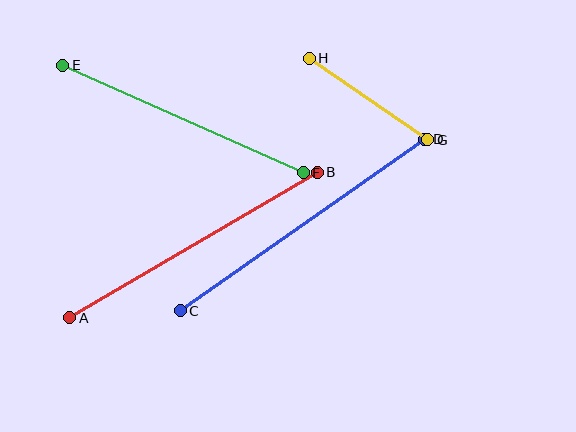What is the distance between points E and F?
The distance is approximately 263 pixels.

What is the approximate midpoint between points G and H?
The midpoint is at approximately (369, 99) pixels.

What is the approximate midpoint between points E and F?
The midpoint is at approximately (183, 119) pixels.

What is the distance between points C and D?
The distance is approximately 299 pixels.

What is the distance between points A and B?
The distance is approximately 287 pixels.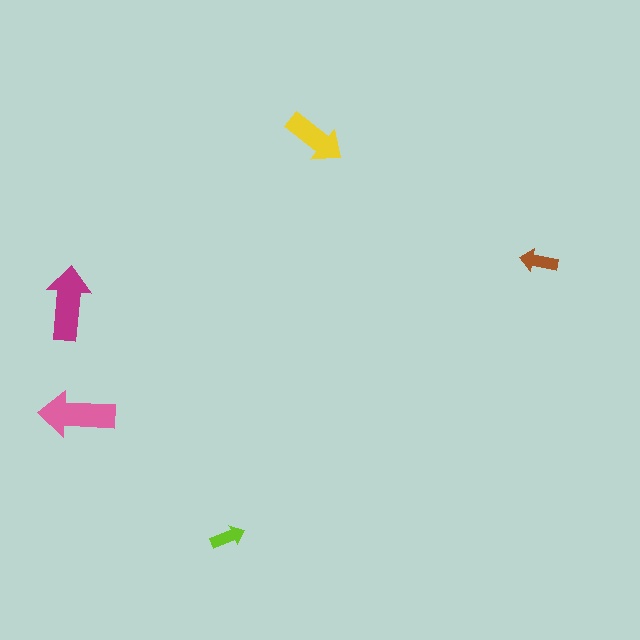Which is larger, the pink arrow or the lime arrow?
The pink one.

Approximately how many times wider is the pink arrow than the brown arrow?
About 2 times wider.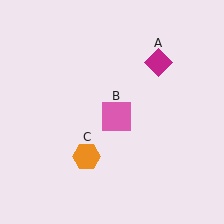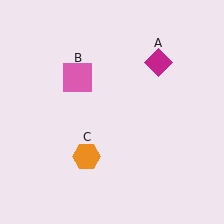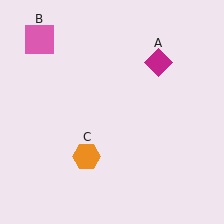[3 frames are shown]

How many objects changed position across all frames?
1 object changed position: pink square (object B).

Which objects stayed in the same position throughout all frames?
Magenta diamond (object A) and orange hexagon (object C) remained stationary.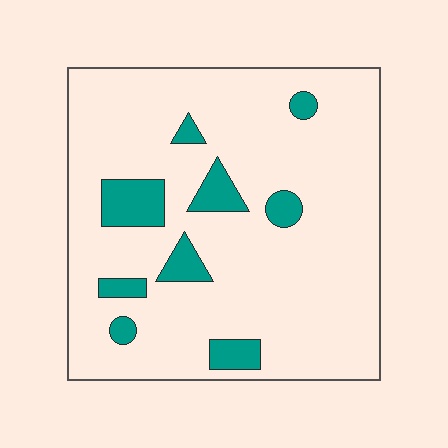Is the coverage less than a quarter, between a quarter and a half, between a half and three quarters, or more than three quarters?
Less than a quarter.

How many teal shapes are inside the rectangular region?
9.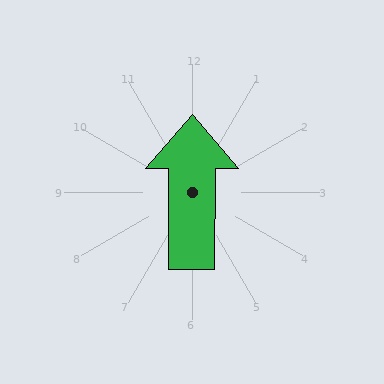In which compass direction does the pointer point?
North.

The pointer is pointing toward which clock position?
Roughly 12 o'clock.